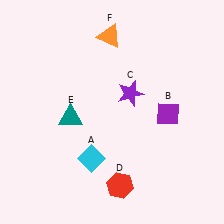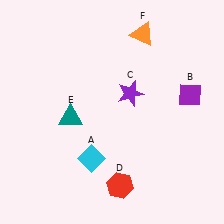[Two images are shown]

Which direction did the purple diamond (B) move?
The purple diamond (B) moved right.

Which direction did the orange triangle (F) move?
The orange triangle (F) moved right.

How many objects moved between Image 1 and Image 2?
2 objects moved between the two images.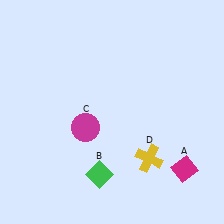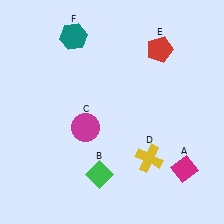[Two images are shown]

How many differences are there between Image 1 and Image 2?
There are 2 differences between the two images.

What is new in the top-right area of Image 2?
A red pentagon (E) was added in the top-right area of Image 2.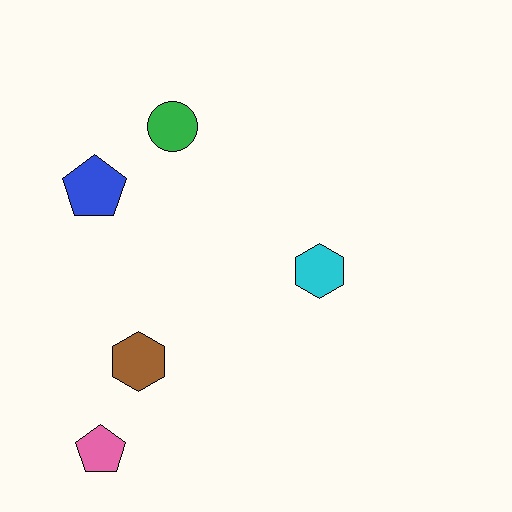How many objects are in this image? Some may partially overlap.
There are 5 objects.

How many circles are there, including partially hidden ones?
There is 1 circle.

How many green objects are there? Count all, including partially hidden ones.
There is 1 green object.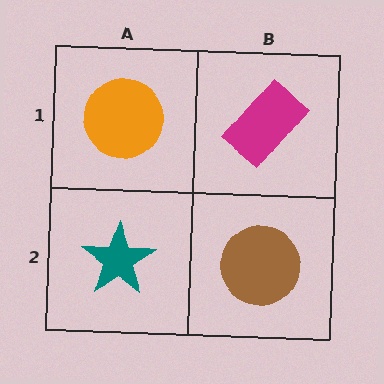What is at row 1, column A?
An orange circle.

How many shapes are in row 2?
2 shapes.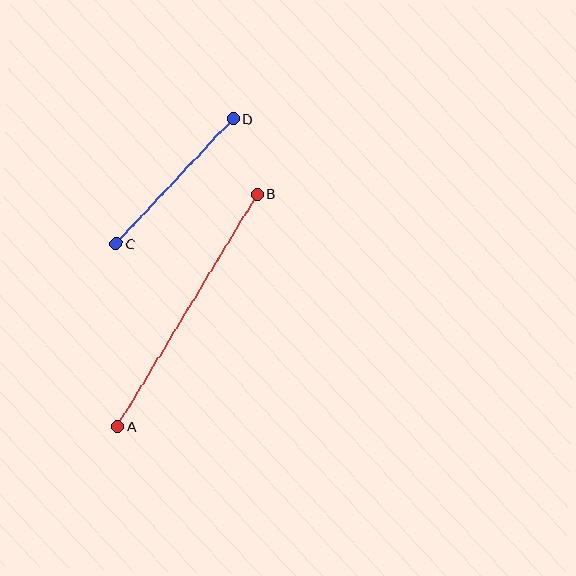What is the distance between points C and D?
The distance is approximately 171 pixels.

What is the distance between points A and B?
The distance is approximately 271 pixels.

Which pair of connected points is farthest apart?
Points A and B are farthest apart.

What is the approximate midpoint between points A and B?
The midpoint is at approximately (188, 310) pixels.